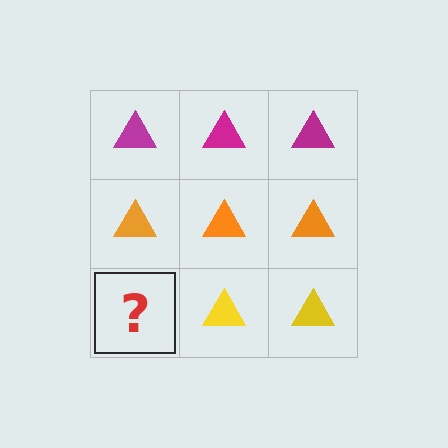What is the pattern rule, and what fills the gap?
The rule is that each row has a consistent color. The gap should be filled with a yellow triangle.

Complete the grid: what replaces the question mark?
The question mark should be replaced with a yellow triangle.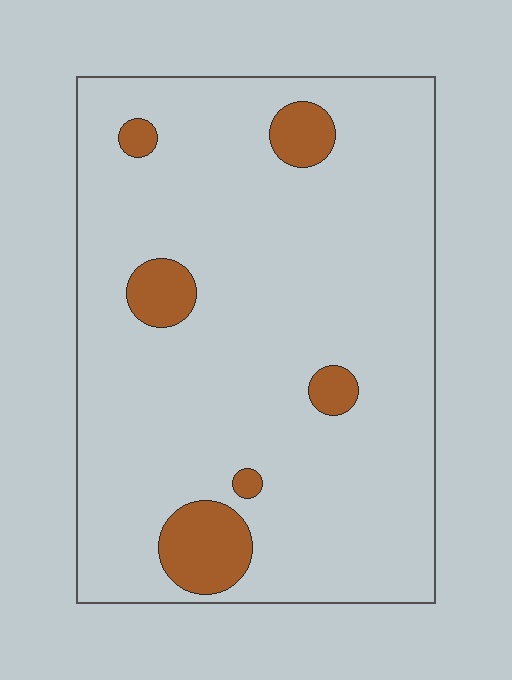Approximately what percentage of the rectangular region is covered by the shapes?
Approximately 10%.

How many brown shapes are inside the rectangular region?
6.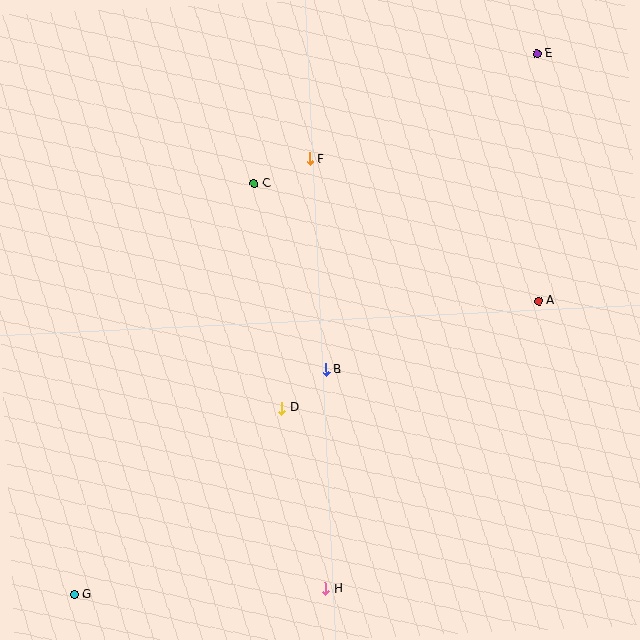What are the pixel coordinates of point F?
Point F is at (310, 159).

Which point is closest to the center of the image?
Point B at (326, 370) is closest to the center.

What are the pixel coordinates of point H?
Point H is at (325, 589).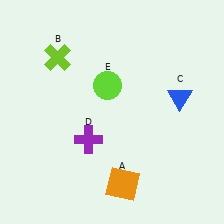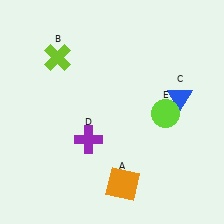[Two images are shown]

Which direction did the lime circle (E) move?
The lime circle (E) moved right.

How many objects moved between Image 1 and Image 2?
1 object moved between the two images.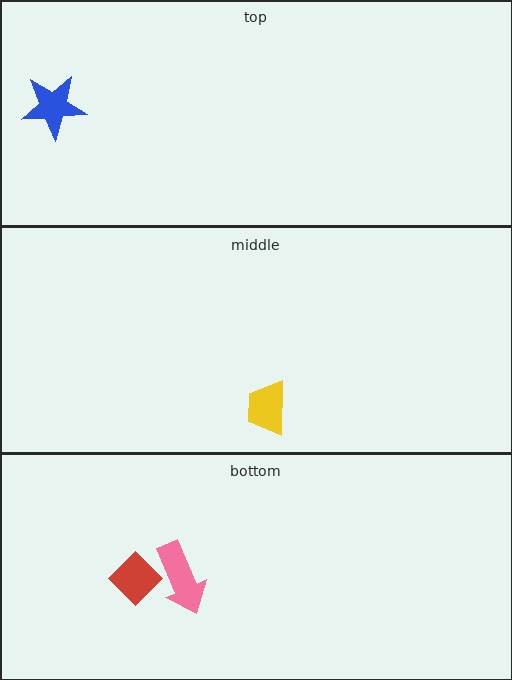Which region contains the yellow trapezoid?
The middle region.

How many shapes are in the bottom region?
2.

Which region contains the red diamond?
The bottom region.